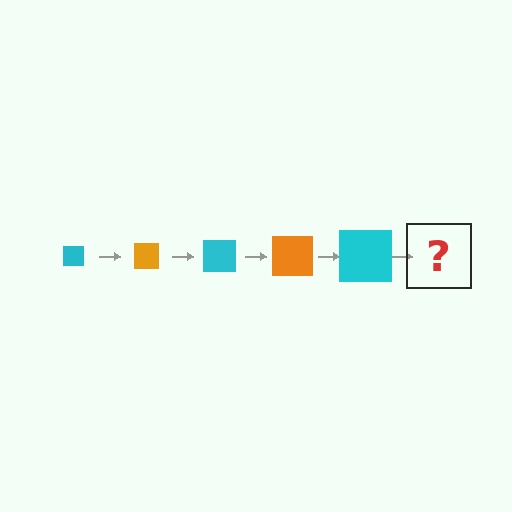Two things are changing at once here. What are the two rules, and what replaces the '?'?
The two rules are that the square grows larger each step and the color cycles through cyan and orange. The '?' should be an orange square, larger than the previous one.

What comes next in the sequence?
The next element should be an orange square, larger than the previous one.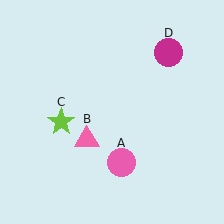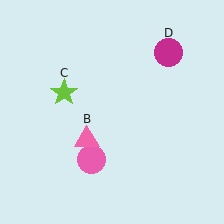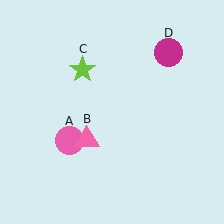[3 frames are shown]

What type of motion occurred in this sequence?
The pink circle (object A), lime star (object C) rotated clockwise around the center of the scene.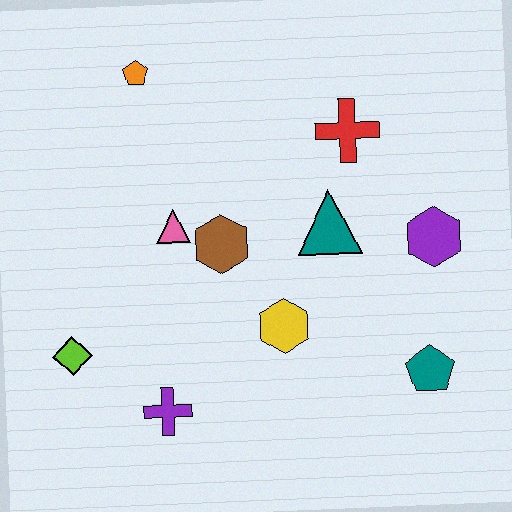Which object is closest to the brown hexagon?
The pink triangle is closest to the brown hexagon.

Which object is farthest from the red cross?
The lime diamond is farthest from the red cross.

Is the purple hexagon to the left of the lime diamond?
No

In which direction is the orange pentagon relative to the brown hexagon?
The orange pentagon is above the brown hexagon.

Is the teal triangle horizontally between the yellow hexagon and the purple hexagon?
Yes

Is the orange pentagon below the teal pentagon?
No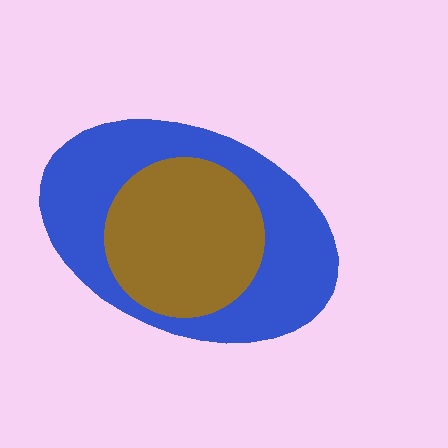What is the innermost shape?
The brown circle.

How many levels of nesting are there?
2.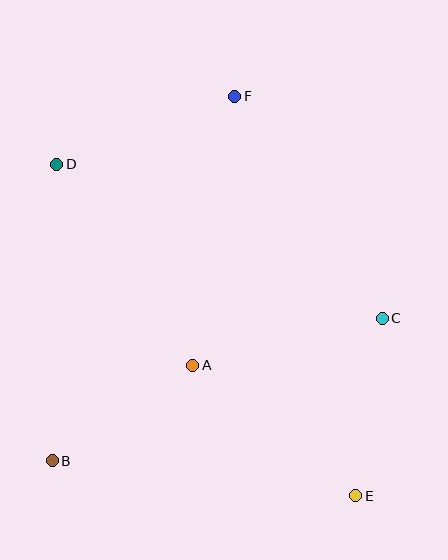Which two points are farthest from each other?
Points D and E are farthest from each other.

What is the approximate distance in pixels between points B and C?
The distance between B and C is approximately 360 pixels.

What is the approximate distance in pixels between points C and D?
The distance between C and D is approximately 360 pixels.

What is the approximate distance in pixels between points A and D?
The distance between A and D is approximately 243 pixels.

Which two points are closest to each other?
Points A and B are closest to each other.